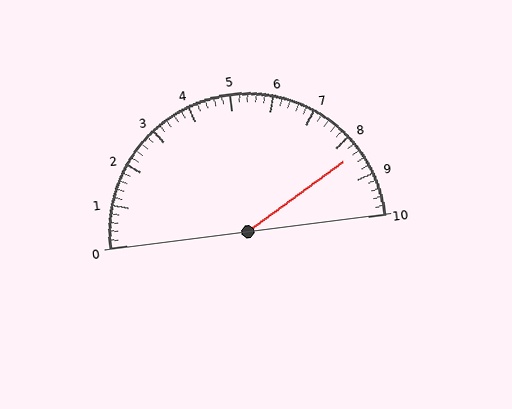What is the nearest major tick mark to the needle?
The nearest major tick mark is 8.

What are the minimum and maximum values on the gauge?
The gauge ranges from 0 to 10.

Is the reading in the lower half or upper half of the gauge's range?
The reading is in the upper half of the range (0 to 10).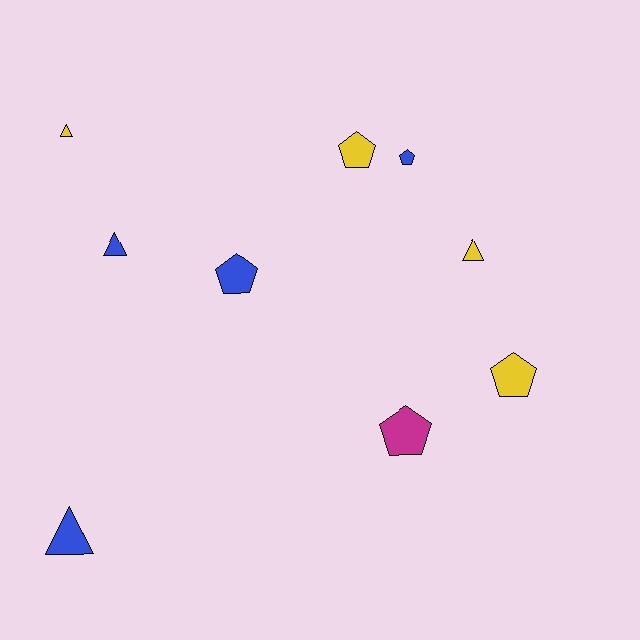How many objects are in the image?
There are 9 objects.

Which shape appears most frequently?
Pentagon, with 5 objects.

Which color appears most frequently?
Yellow, with 4 objects.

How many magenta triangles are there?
There are no magenta triangles.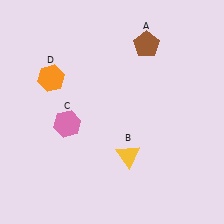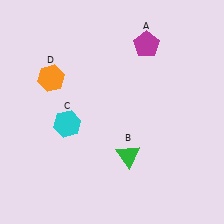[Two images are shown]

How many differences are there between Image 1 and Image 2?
There are 3 differences between the two images.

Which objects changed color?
A changed from brown to magenta. B changed from yellow to green. C changed from pink to cyan.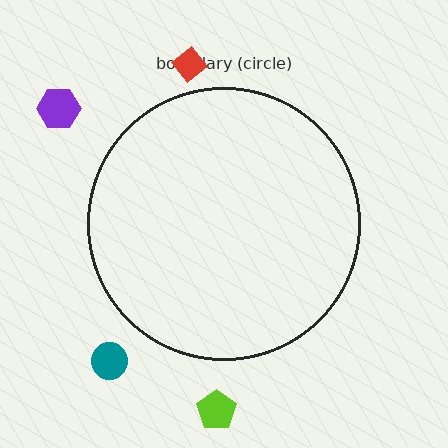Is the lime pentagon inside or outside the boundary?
Outside.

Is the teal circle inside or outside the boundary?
Outside.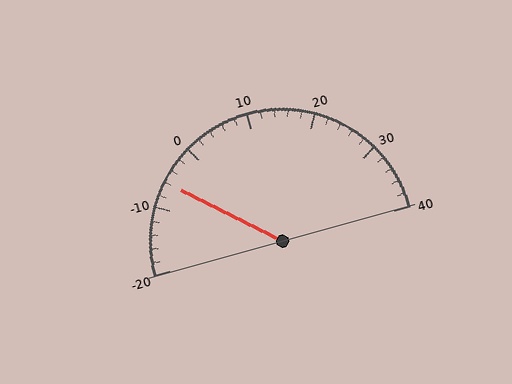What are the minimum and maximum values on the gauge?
The gauge ranges from -20 to 40.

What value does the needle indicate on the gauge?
The needle indicates approximately -6.